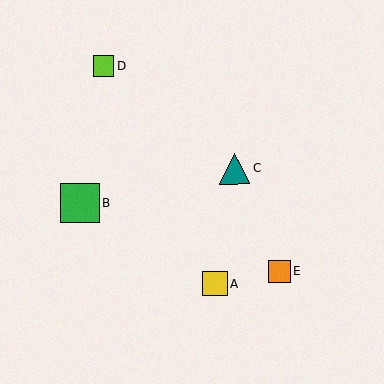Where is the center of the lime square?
The center of the lime square is at (103, 66).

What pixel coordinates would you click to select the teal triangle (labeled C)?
Click at (235, 169) to select the teal triangle C.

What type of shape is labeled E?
Shape E is an orange square.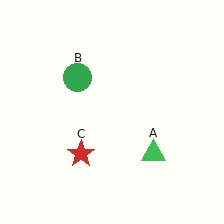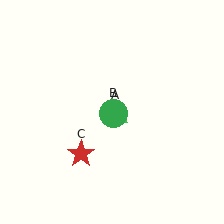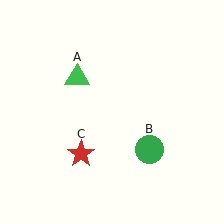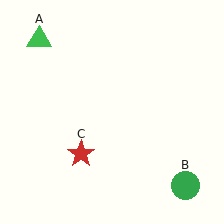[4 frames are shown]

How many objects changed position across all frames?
2 objects changed position: green triangle (object A), green circle (object B).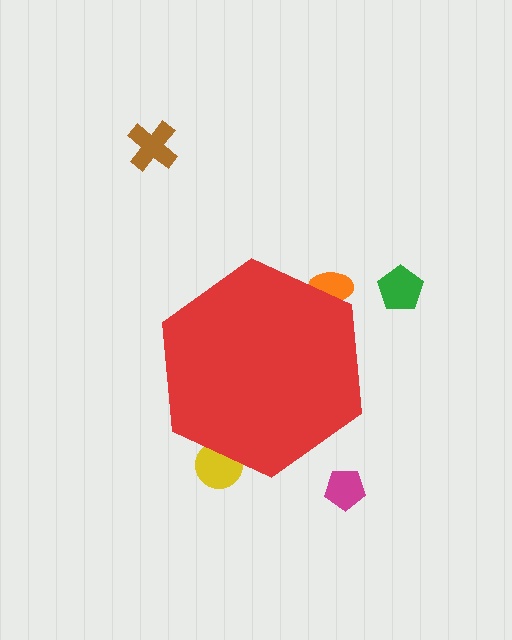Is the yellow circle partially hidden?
Yes, the yellow circle is partially hidden behind the red hexagon.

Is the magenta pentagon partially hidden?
No, the magenta pentagon is fully visible.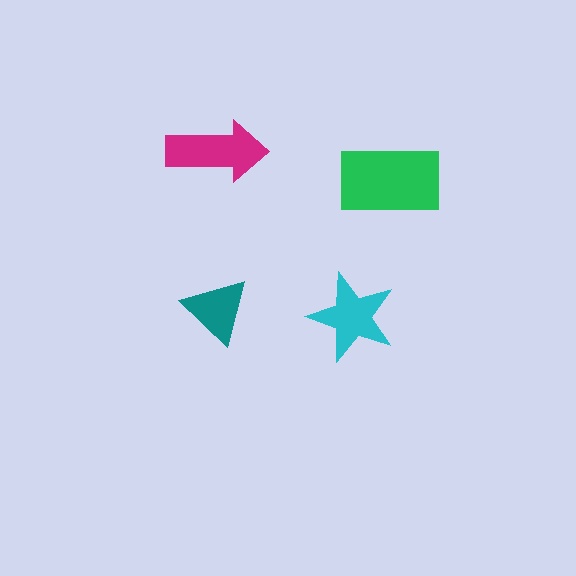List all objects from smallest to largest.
The teal triangle, the cyan star, the magenta arrow, the green rectangle.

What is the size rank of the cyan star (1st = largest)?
3rd.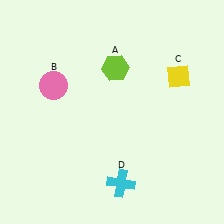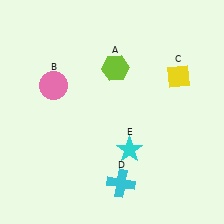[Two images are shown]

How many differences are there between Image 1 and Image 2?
There is 1 difference between the two images.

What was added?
A cyan star (E) was added in Image 2.